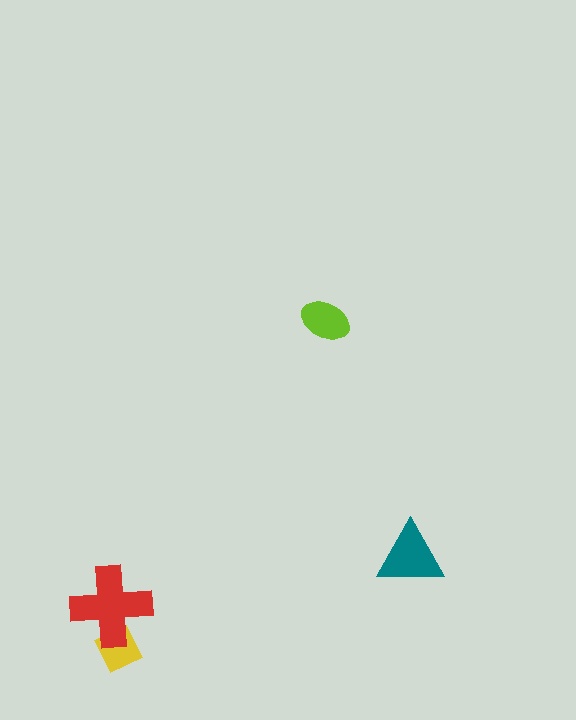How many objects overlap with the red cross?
1 object overlaps with the red cross.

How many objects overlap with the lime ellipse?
0 objects overlap with the lime ellipse.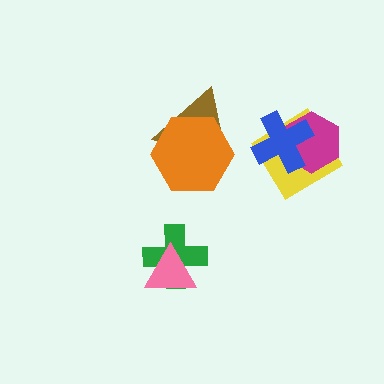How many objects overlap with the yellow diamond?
2 objects overlap with the yellow diamond.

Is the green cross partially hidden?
Yes, it is partially covered by another shape.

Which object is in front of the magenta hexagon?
The blue cross is in front of the magenta hexagon.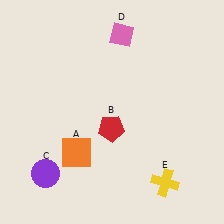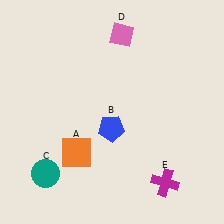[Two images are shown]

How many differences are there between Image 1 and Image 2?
There are 3 differences between the two images.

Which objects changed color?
B changed from red to blue. C changed from purple to teal. E changed from yellow to magenta.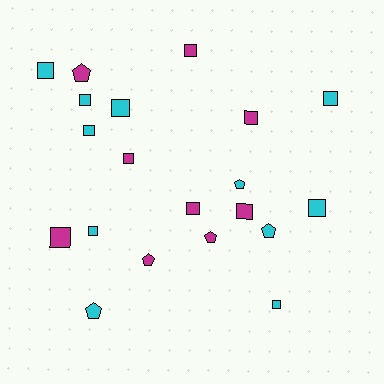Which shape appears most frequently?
Square, with 14 objects.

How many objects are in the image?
There are 20 objects.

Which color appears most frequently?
Cyan, with 11 objects.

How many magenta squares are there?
There are 6 magenta squares.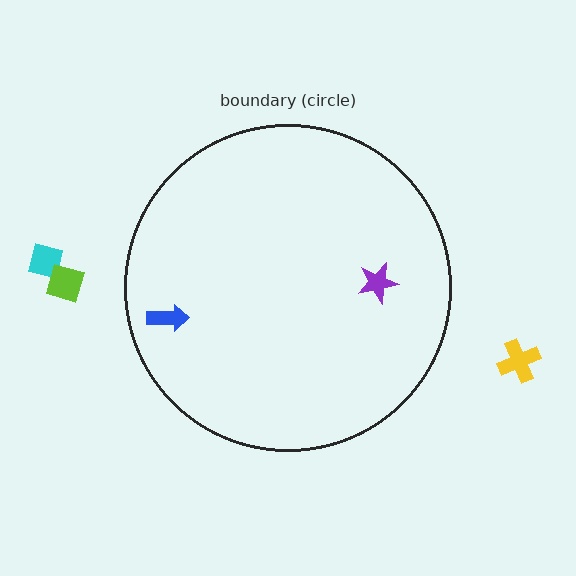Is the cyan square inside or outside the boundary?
Outside.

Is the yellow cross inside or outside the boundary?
Outside.